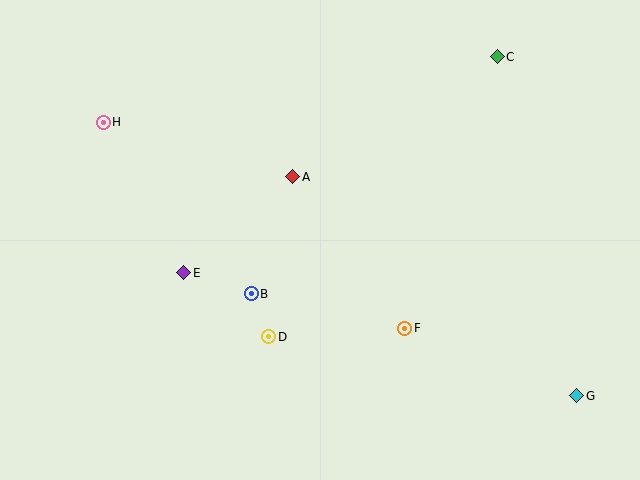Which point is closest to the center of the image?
Point A at (293, 177) is closest to the center.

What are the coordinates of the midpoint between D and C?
The midpoint between D and C is at (383, 197).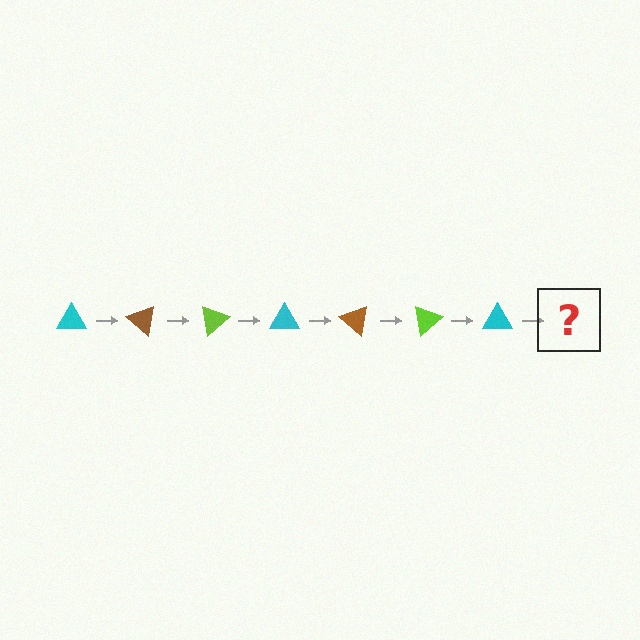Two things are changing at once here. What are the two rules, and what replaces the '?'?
The two rules are that it rotates 40 degrees each step and the color cycles through cyan, brown, and lime. The '?' should be a brown triangle, rotated 280 degrees from the start.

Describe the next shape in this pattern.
It should be a brown triangle, rotated 280 degrees from the start.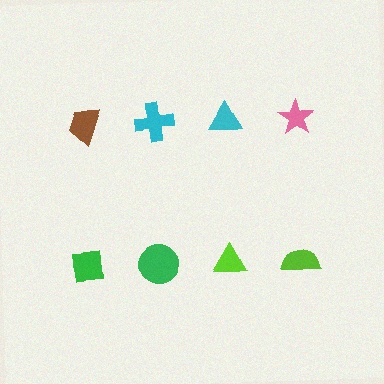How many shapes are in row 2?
4 shapes.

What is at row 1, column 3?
A cyan triangle.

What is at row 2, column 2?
A green circle.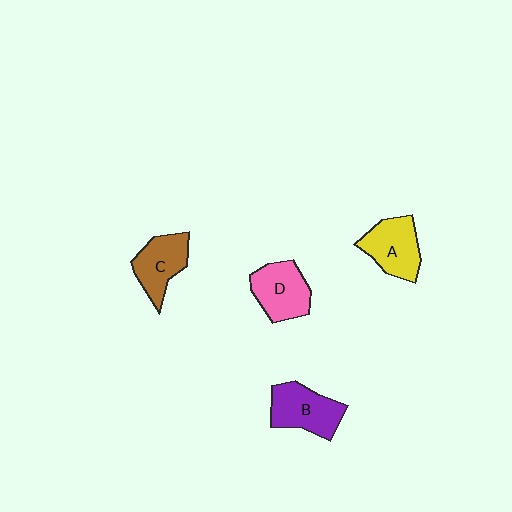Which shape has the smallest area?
Shape C (brown).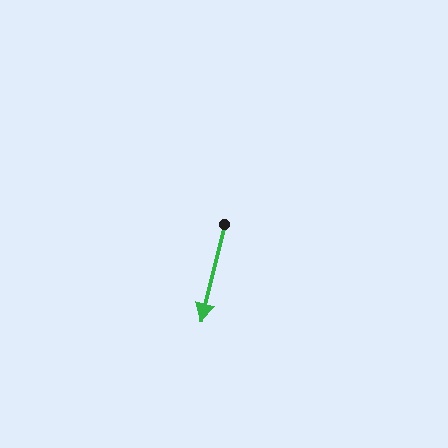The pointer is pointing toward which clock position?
Roughly 6 o'clock.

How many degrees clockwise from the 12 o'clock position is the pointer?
Approximately 193 degrees.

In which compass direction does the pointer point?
South.